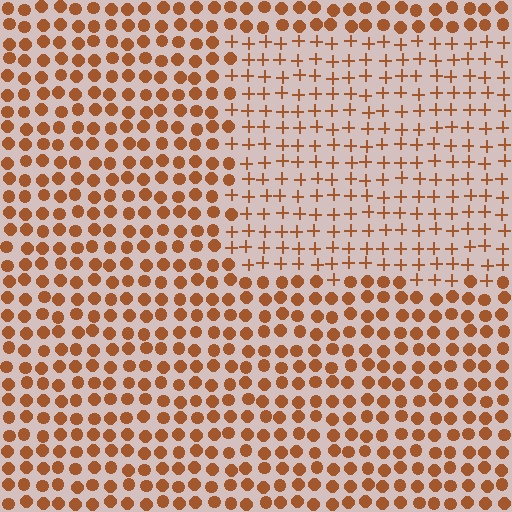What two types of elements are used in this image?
The image uses plus signs inside the rectangle region and circles outside it.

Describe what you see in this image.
The image is filled with small brown elements arranged in a uniform grid. A rectangle-shaped region contains plus signs, while the surrounding area contains circles. The boundary is defined purely by the change in element shape.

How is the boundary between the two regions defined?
The boundary is defined by a change in element shape: plus signs inside vs. circles outside. All elements share the same color and spacing.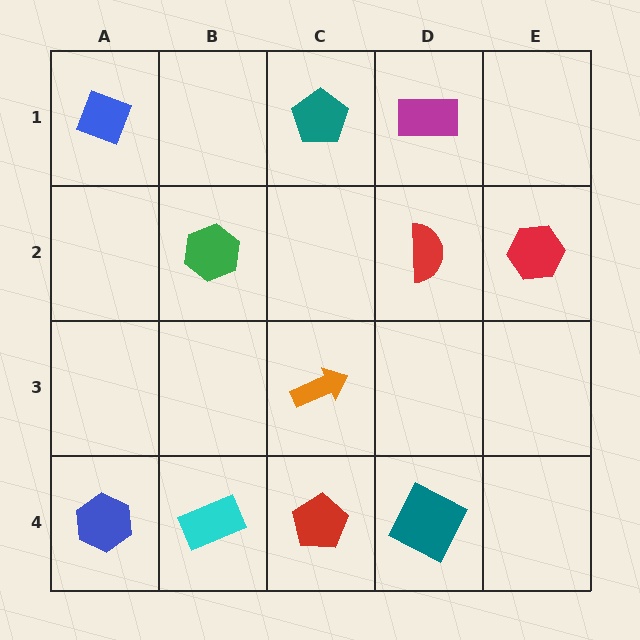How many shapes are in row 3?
1 shape.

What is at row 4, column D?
A teal square.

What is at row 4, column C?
A red pentagon.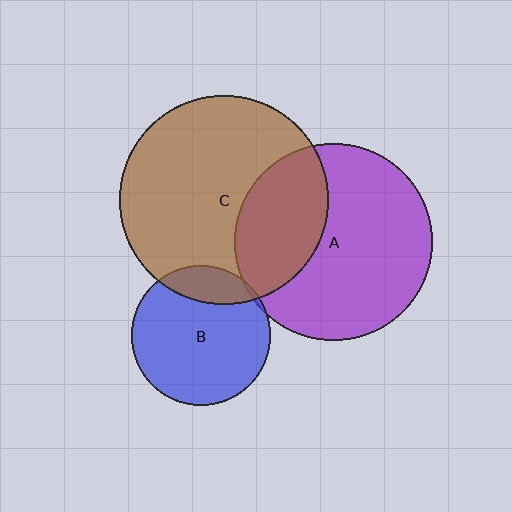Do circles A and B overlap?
Yes.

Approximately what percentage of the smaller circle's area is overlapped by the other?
Approximately 5%.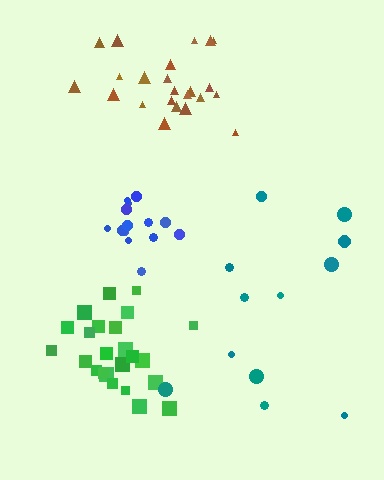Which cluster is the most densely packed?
Blue.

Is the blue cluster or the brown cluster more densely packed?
Blue.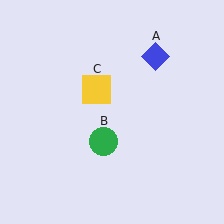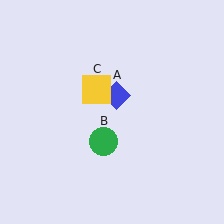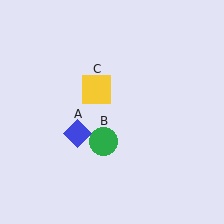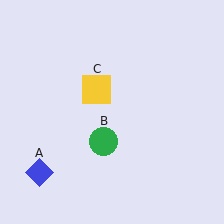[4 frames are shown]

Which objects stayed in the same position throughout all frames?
Green circle (object B) and yellow square (object C) remained stationary.